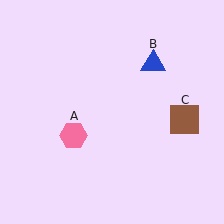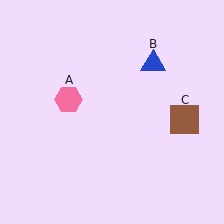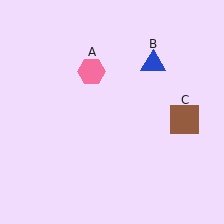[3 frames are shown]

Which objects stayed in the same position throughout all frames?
Blue triangle (object B) and brown square (object C) remained stationary.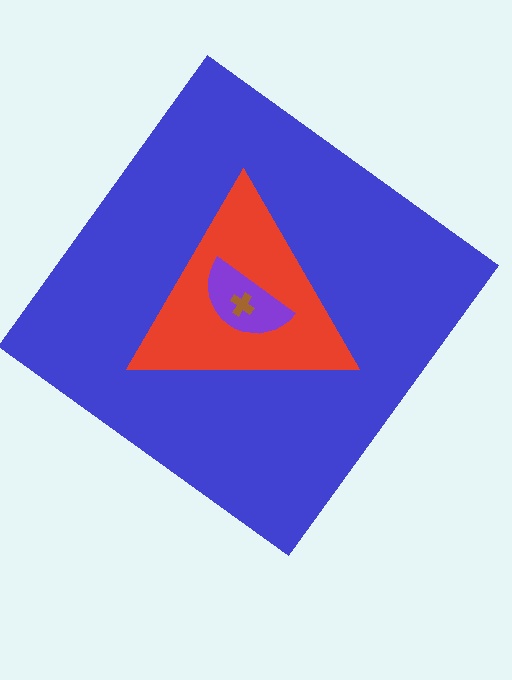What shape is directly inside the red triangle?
The purple semicircle.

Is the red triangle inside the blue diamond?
Yes.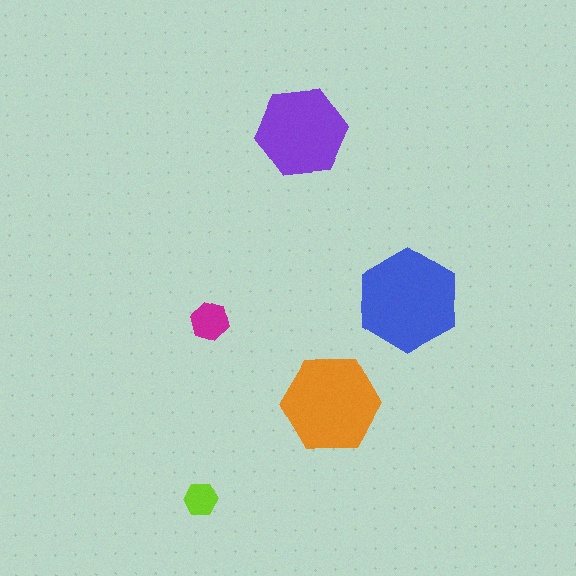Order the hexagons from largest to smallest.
the blue one, the orange one, the purple one, the magenta one, the lime one.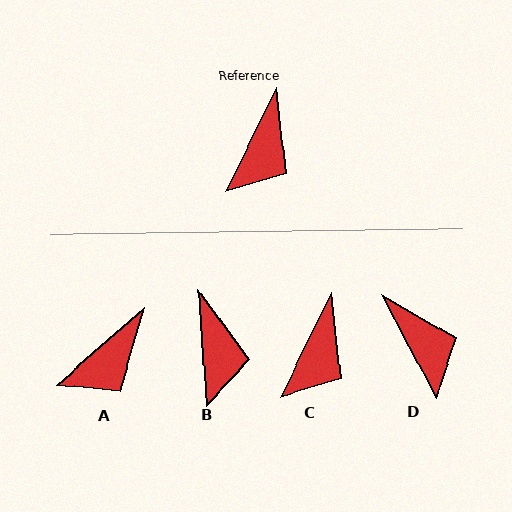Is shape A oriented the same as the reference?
No, it is off by about 22 degrees.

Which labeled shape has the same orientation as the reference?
C.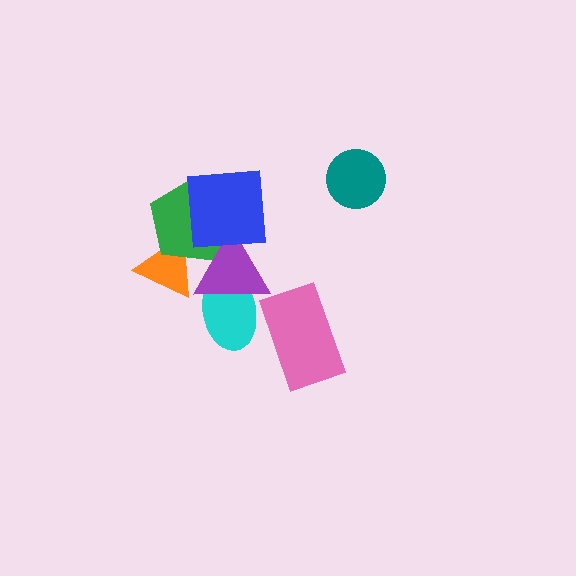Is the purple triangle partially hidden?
Yes, it is partially covered by another shape.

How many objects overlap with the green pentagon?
3 objects overlap with the green pentagon.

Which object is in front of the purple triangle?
The blue square is in front of the purple triangle.